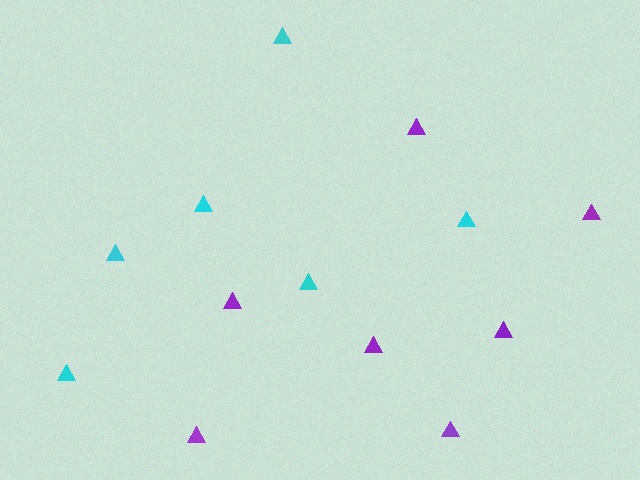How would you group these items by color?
There are 2 groups: one group of purple triangles (7) and one group of cyan triangles (6).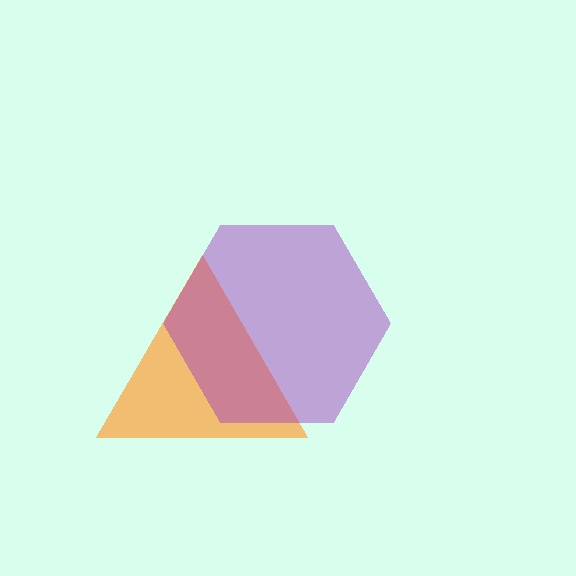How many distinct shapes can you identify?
There are 2 distinct shapes: an orange triangle, a purple hexagon.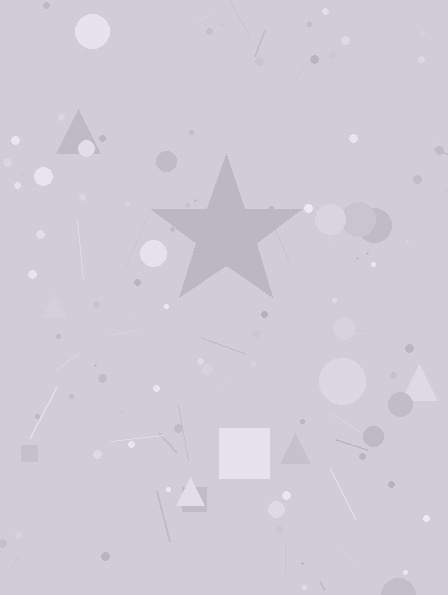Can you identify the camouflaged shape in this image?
The camouflaged shape is a star.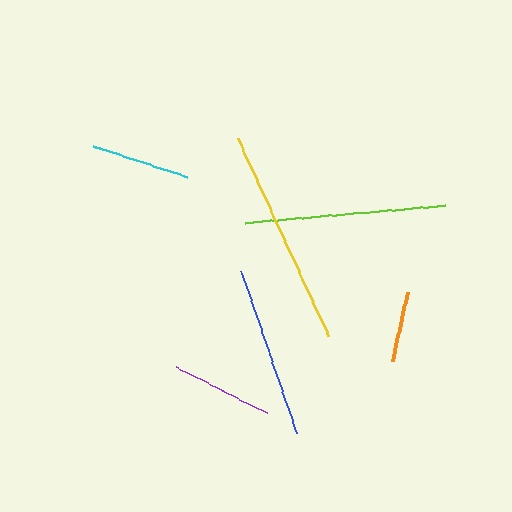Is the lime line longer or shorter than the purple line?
The lime line is longer than the purple line.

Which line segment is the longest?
The yellow line is the longest at approximately 218 pixels.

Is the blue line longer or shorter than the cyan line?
The blue line is longer than the cyan line.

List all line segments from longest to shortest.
From longest to shortest: yellow, lime, blue, purple, cyan, orange.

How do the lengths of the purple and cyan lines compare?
The purple and cyan lines are approximately the same length.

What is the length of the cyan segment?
The cyan segment is approximately 99 pixels long.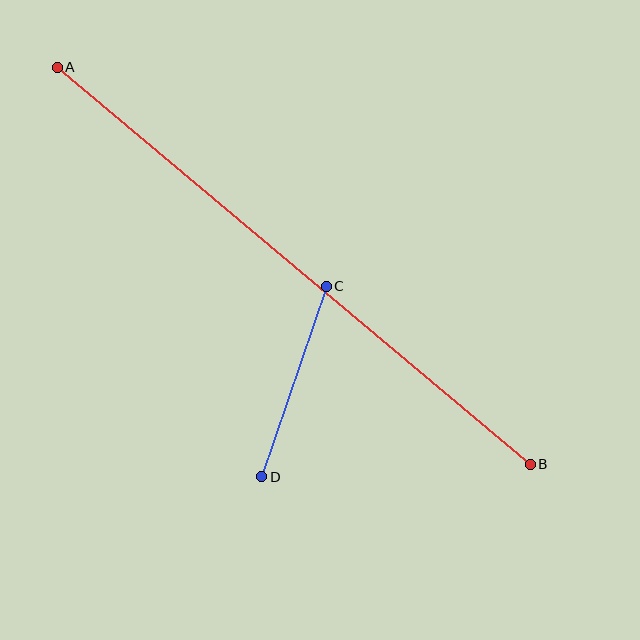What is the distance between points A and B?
The distance is approximately 618 pixels.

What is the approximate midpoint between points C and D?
The midpoint is at approximately (294, 381) pixels.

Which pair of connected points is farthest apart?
Points A and B are farthest apart.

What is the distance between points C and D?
The distance is approximately 201 pixels.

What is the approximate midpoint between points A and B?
The midpoint is at approximately (294, 266) pixels.